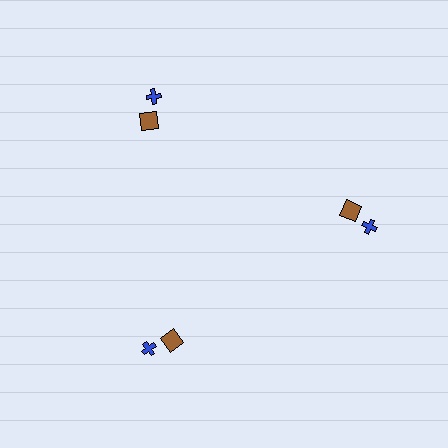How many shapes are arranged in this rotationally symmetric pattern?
There are 6 shapes, arranged in 3 groups of 2.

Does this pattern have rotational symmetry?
Yes, this pattern has 3-fold rotational symmetry. It looks the same after rotating 120 degrees around the center.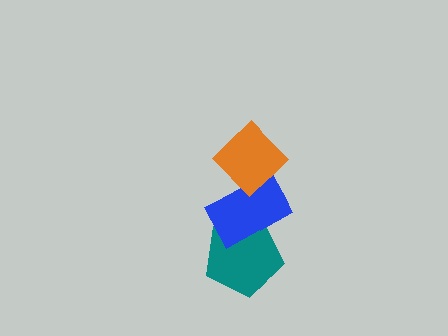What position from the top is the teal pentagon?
The teal pentagon is 3rd from the top.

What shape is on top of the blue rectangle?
The orange diamond is on top of the blue rectangle.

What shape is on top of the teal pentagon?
The blue rectangle is on top of the teal pentagon.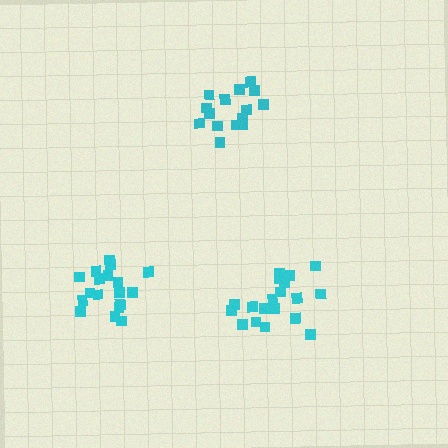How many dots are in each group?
Group 1: 15 dots, Group 2: 18 dots, Group 3: 19 dots (52 total).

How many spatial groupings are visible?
There are 3 spatial groupings.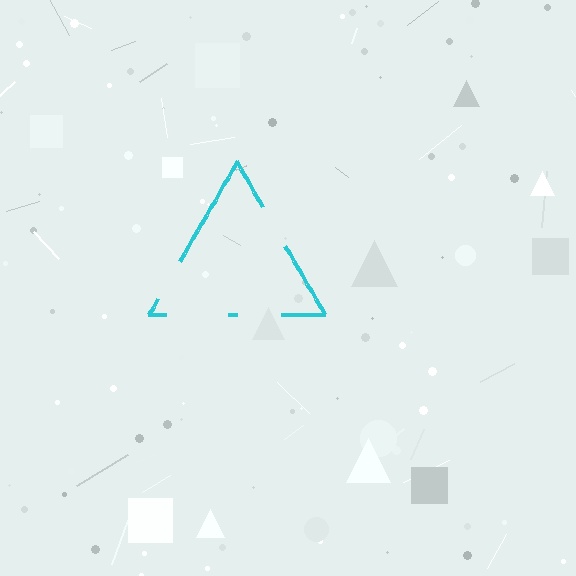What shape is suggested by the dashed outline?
The dashed outline suggests a triangle.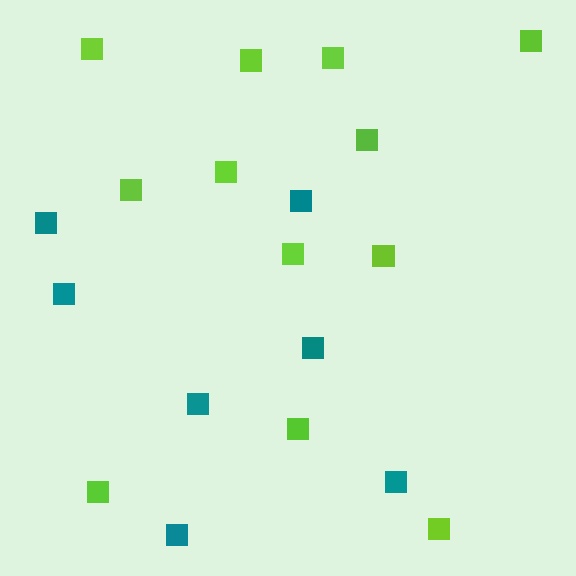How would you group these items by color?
There are 2 groups: one group of lime squares (12) and one group of teal squares (7).